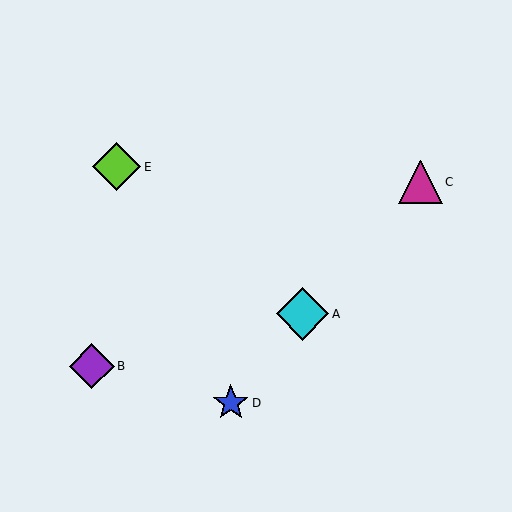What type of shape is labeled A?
Shape A is a cyan diamond.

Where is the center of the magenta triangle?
The center of the magenta triangle is at (421, 182).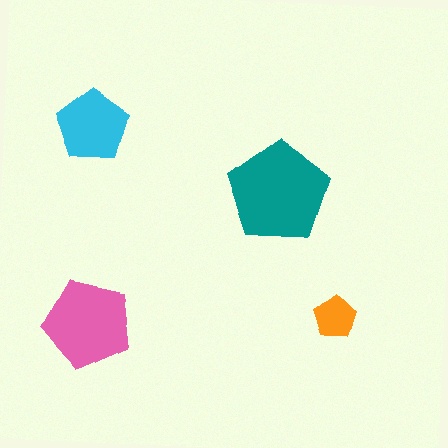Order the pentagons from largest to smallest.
the teal one, the pink one, the cyan one, the orange one.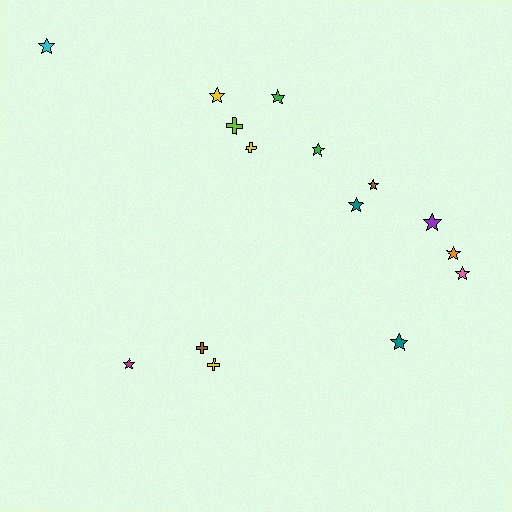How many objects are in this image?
There are 15 objects.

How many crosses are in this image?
There are 4 crosses.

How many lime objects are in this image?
There is 1 lime object.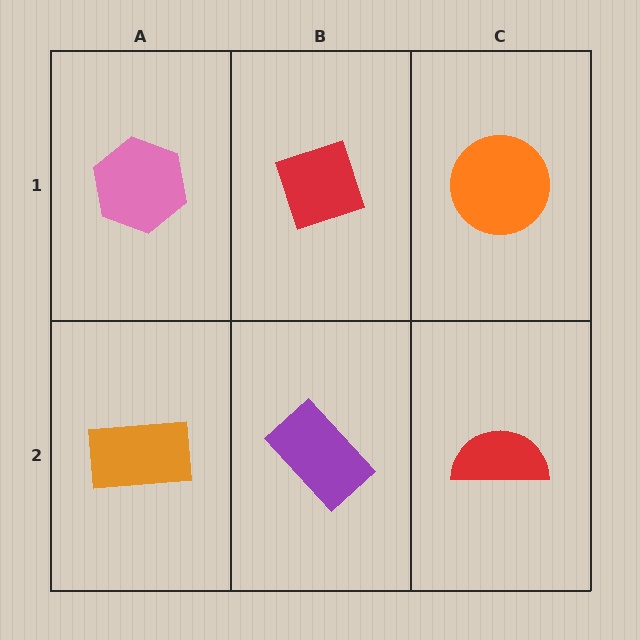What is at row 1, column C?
An orange circle.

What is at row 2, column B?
A purple rectangle.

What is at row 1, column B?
A red diamond.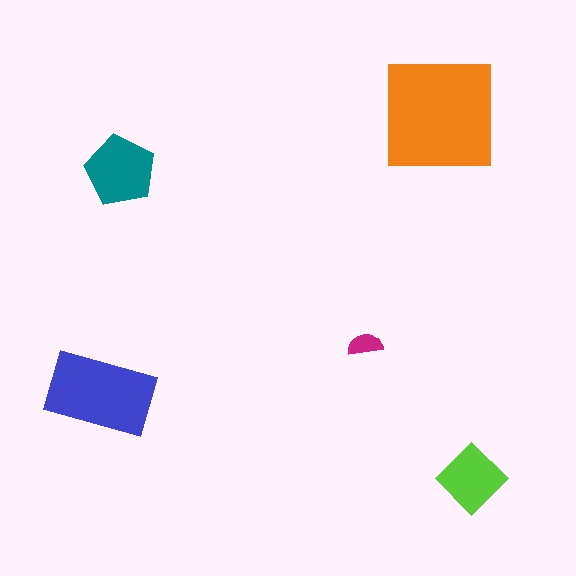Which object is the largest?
The orange square.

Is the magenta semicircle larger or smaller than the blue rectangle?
Smaller.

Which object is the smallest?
The magenta semicircle.